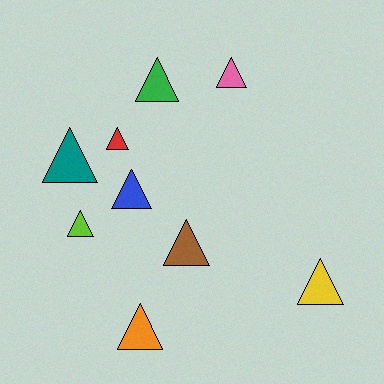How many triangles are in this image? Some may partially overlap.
There are 9 triangles.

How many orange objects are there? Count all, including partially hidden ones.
There is 1 orange object.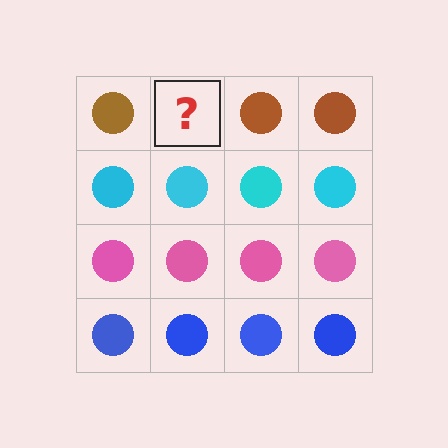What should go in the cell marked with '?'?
The missing cell should contain a brown circle.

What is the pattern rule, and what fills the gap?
The rule is that each row has a consistent color. The gap should be filled with a brown circle.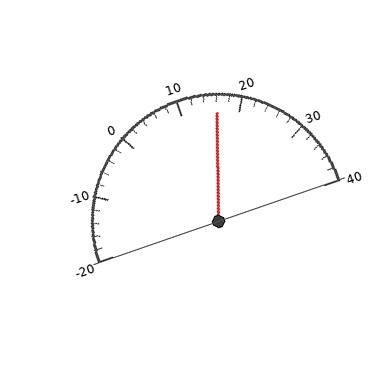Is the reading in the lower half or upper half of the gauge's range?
The reading is in the upper half of the range (-20 to 40).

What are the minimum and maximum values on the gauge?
The gauge ranges from -20 to 40.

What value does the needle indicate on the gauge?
The needle indicates approximately 16.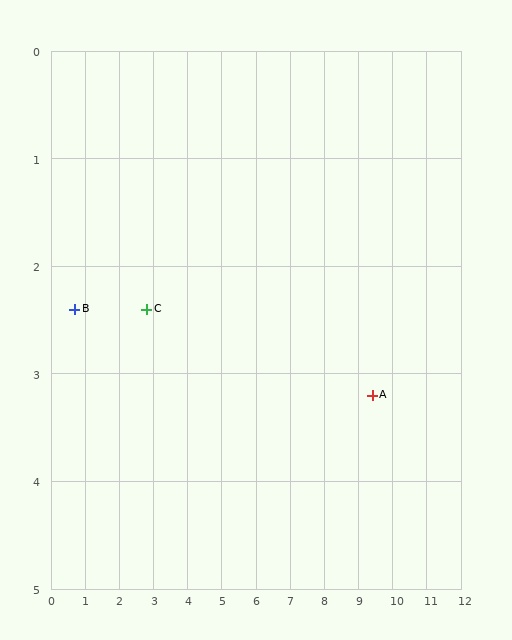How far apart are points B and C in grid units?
Points B and C are about 2.1 grid units apart.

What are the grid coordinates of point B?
Point B is at approximately (0.7, 2.4).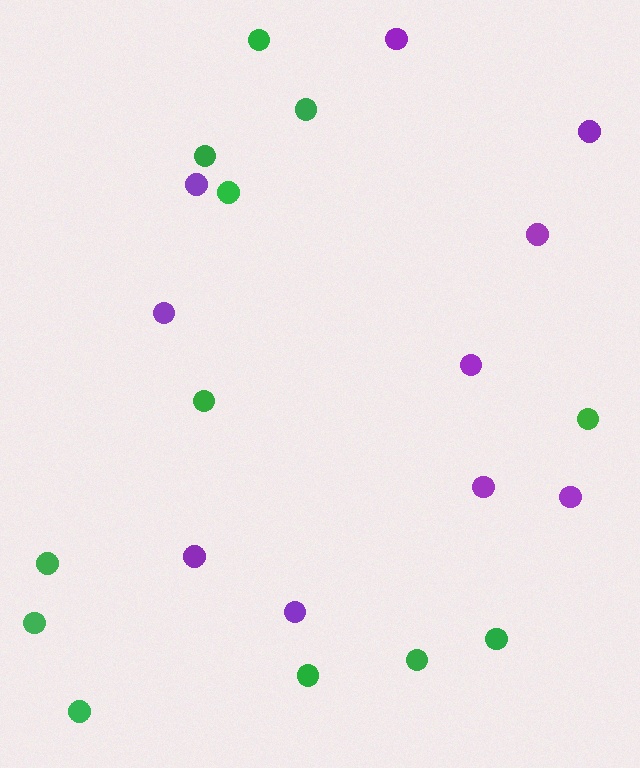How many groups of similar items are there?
There are 2 groups: one group of purple circles (10) and one group of green circles (12).